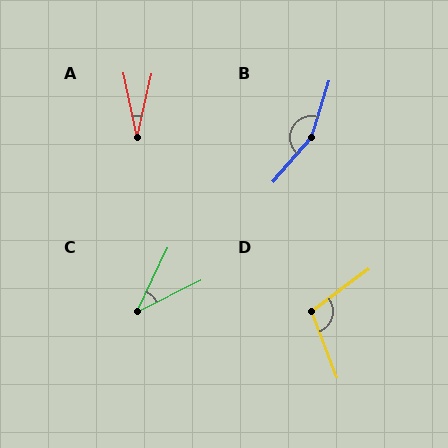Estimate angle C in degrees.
Approximately 37 degrees.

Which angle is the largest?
B, at approximately 156 degrees.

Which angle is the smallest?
A, at approximately 25 degrees.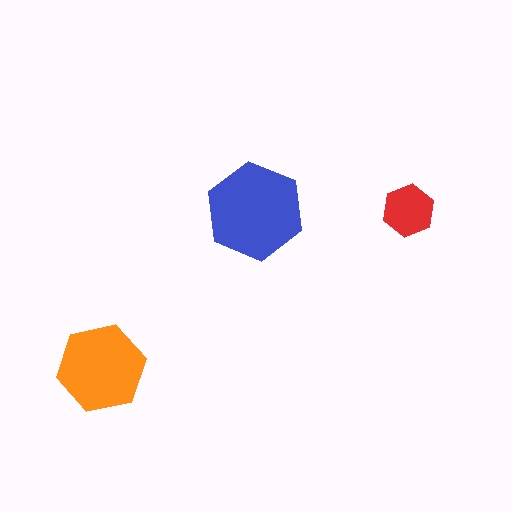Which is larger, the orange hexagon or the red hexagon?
The orange one.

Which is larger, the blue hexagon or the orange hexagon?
The blue one.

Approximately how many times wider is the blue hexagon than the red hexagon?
About 2 times wider.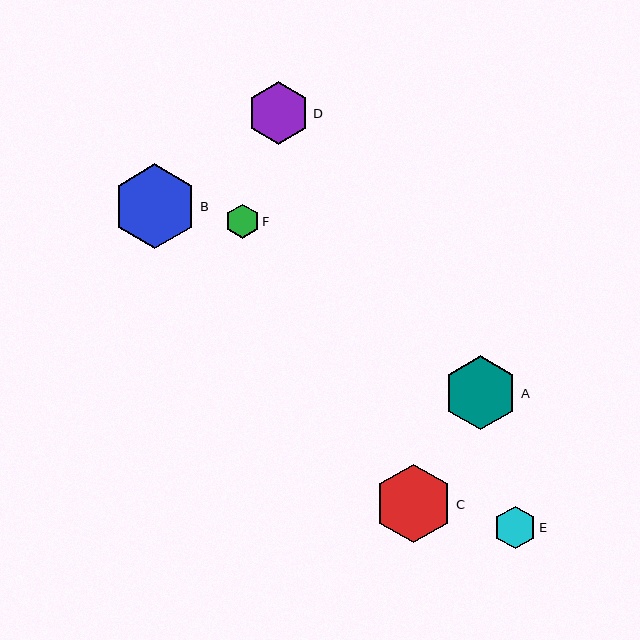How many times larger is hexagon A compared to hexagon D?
Hexagon A is approximately 1.2 times the size of hexagon D.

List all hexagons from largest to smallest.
From largest to smallest: B, C, A, D, E, F.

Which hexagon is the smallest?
Hexagon F is the smallest with a size of approximately 34 pixels.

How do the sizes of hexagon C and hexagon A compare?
Hexagon C and hexagon A are approximately the same size.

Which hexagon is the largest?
Hexagon B is the largest with a size of approximately 85 pixels.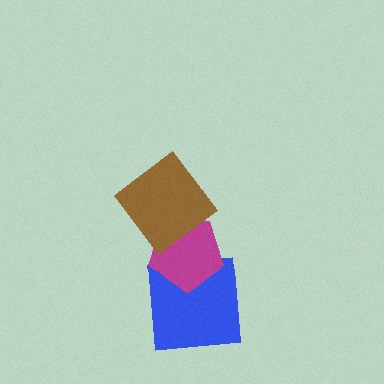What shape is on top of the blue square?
The magenta pentagon is on top of the blue square.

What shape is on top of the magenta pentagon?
The brown diamond is on top of the magenta pentagon.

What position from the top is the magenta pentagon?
The magenta pentagon is 2nd from the top.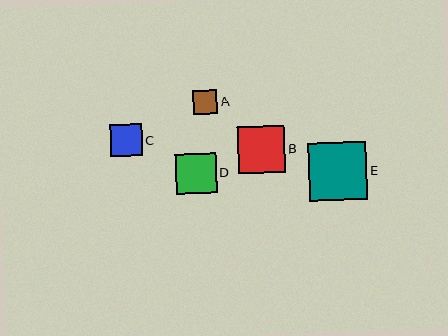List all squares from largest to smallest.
From largest to smallest: E, B, D, C, A.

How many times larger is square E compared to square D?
Square E is approximately 1.4 times the size of square D.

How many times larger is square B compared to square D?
Square B is approximately 1.2 times the size of square D.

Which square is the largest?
Square E is the largest with a size of approximately 59 pixels.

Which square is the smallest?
Square A is the smallest with a size of approximately 24 pixels.